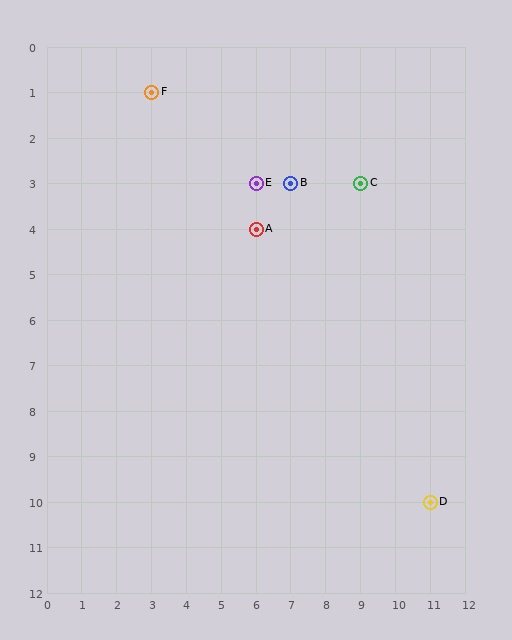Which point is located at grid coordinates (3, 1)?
Point F is at (3, 1).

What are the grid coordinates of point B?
Point B is at grid coordinates (7, 3).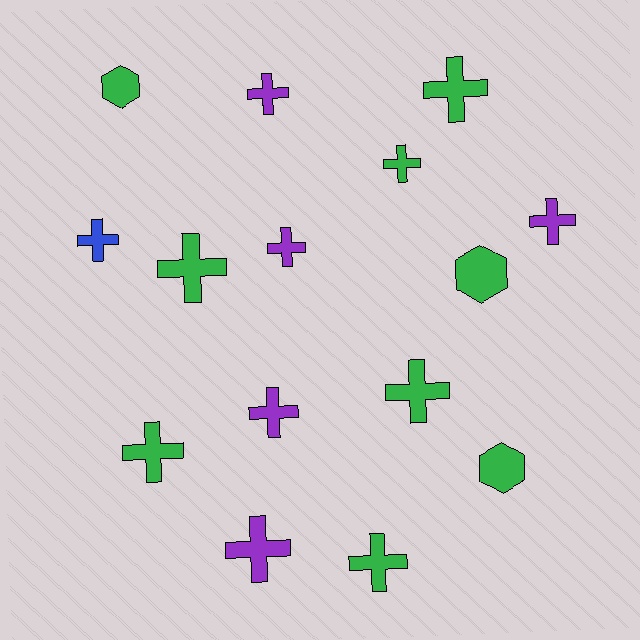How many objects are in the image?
There are 15 objects.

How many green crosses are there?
There are 6 green crosses.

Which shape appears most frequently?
Cross, with 12 objects.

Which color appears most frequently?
Green, with 9 objects.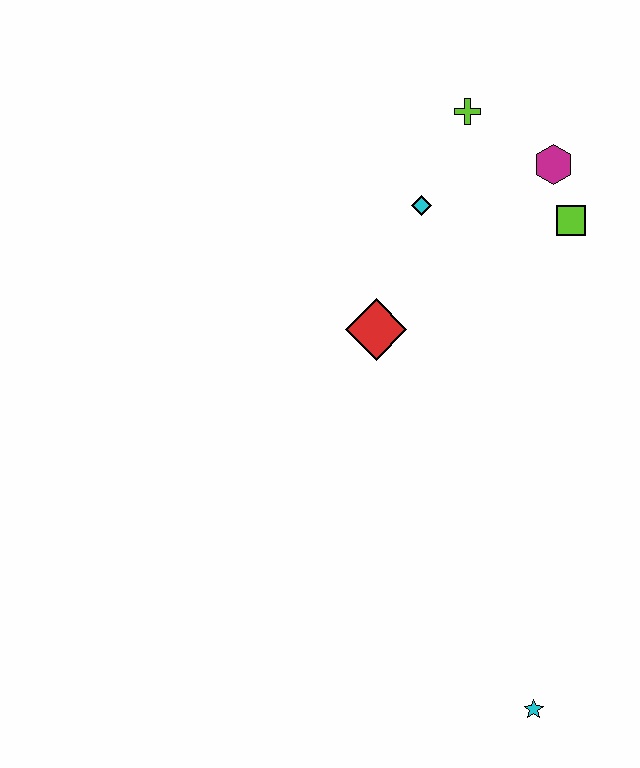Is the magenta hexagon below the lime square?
No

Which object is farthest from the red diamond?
The cyan star is farthest from the red diamond.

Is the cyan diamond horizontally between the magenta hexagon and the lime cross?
No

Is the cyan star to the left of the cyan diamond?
No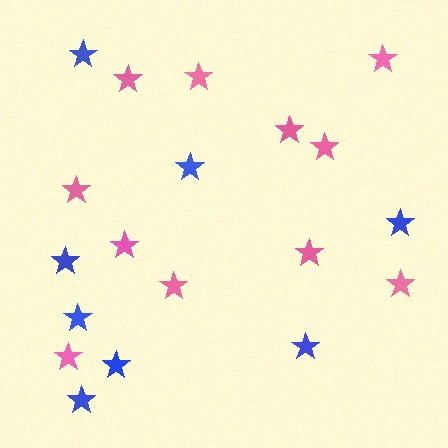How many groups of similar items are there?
There are 2 groups: one group of pink stars (11) and one group of blue stars (8).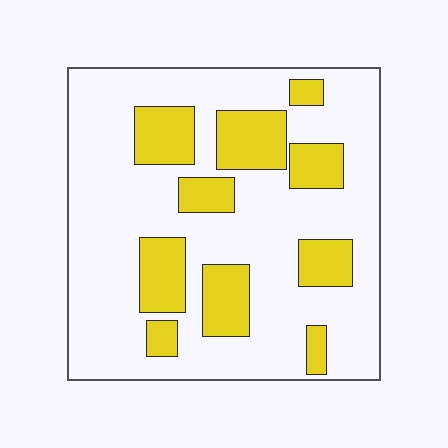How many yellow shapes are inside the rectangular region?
10.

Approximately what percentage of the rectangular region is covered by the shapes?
Approximately 25%.